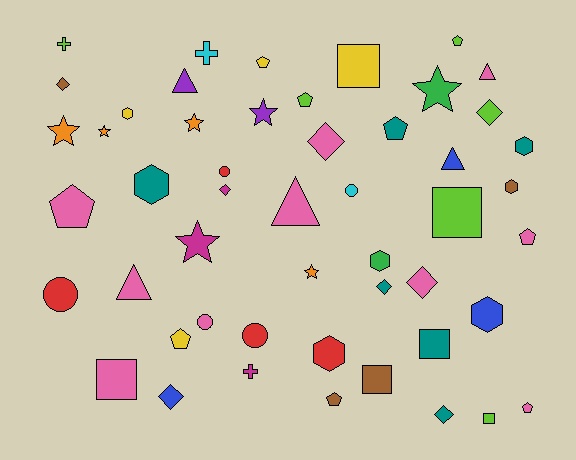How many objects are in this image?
There are 50 objects.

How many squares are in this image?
There are 6 squares.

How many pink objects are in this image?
There are 10 pink objects.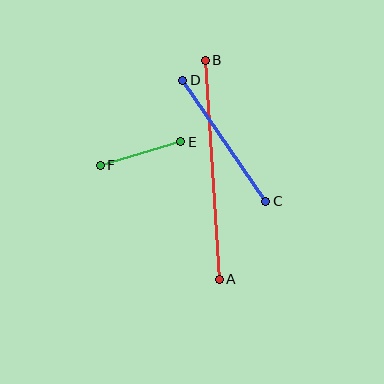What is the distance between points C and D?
The distance is approximately 147 pixels.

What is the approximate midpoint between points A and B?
The midpoint is at approximately (212, 170) pixels.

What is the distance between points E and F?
The distance is approximately 84 pixels.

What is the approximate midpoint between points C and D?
The midpoint is at approximately (224, 141) pixels.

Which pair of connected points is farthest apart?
Points A and B are farthest apart.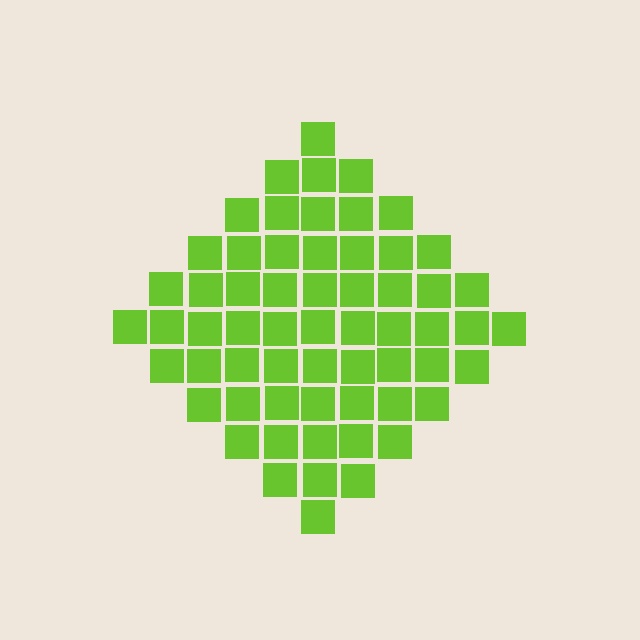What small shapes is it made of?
It is made of small squares.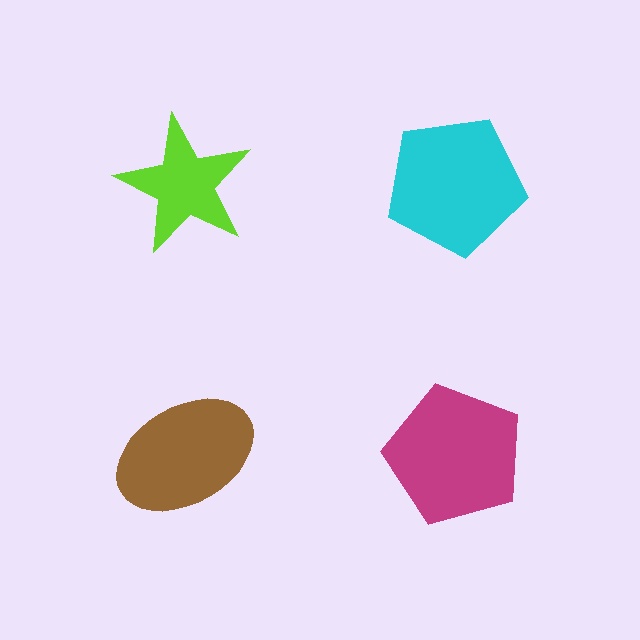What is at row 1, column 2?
A cyan pentagon.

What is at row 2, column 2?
A magenta pentagon.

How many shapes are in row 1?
2 shapes.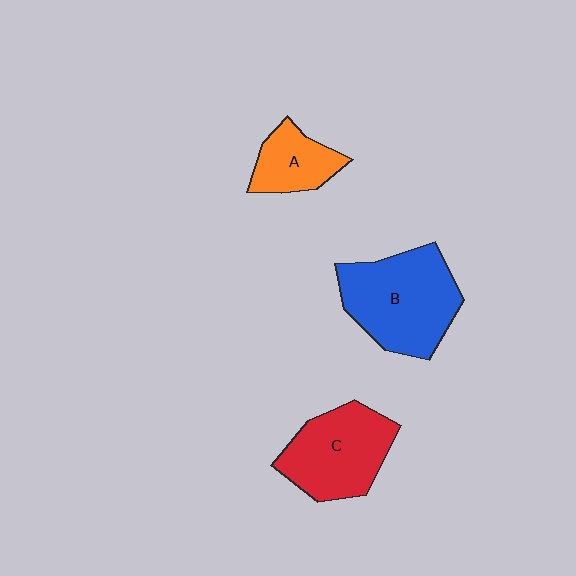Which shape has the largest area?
Shape B (blue).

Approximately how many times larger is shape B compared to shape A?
Approximately 2.1 times.